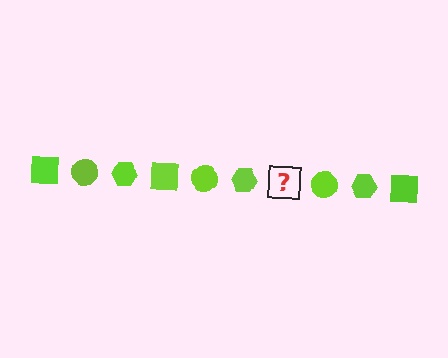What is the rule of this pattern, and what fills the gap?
The rule is that the pattern cycles through square, circle, hexagon shapes in lime. The gap should be filled with a lime square.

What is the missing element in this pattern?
The missing element is a lime square.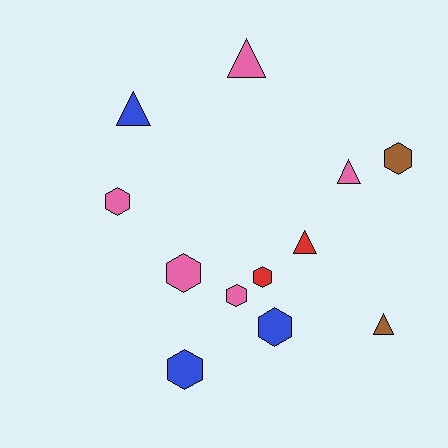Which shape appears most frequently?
Hexagon, with 7 objects.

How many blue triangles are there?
There is 1 blue triangle.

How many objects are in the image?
There are 12 objects.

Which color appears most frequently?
Pink, with 5 objects.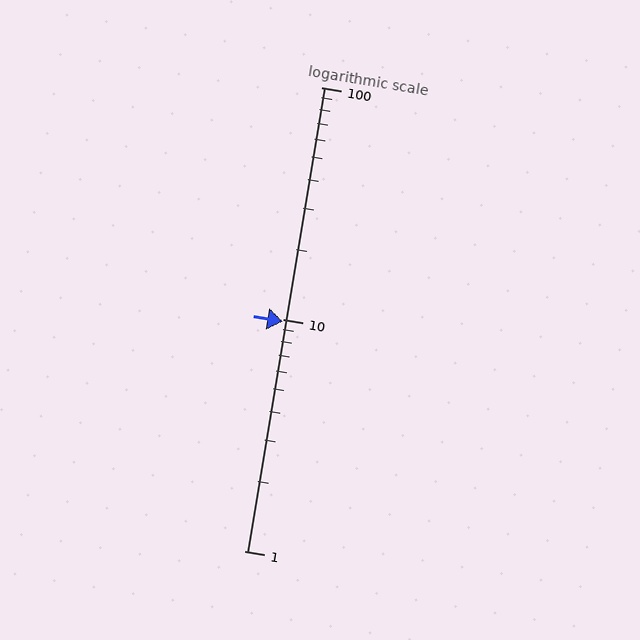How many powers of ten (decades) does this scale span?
The scale spans 2 decades, from 1 to 100.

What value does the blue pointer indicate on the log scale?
The pointer indicates approximately 9.8.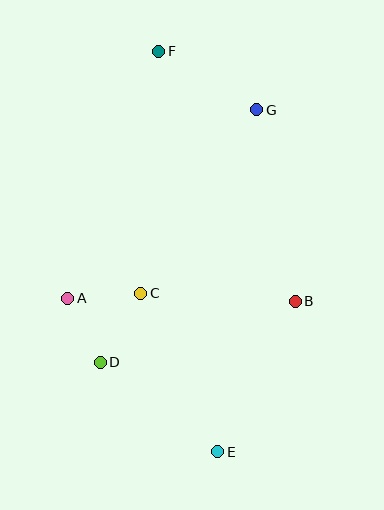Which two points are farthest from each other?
Points E and F are farthest from each other.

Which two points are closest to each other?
Points A and D are closest to each other.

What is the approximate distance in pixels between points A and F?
The distance between A and F is approximately 264 pixels.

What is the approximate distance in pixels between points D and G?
The distance between D and G is approximately 298 pixels.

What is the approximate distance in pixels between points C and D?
The distance between C and D is approximately 80 pixels.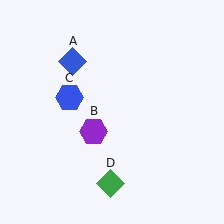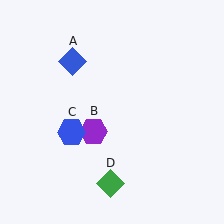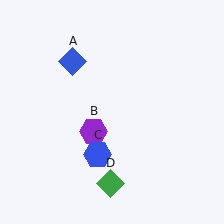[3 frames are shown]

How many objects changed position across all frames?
1 object changed position: blue hexagon (object C).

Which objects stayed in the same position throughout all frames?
Blue diamond (object A) and purple hexagon (object B) and green diamond (object D) remained stationary.